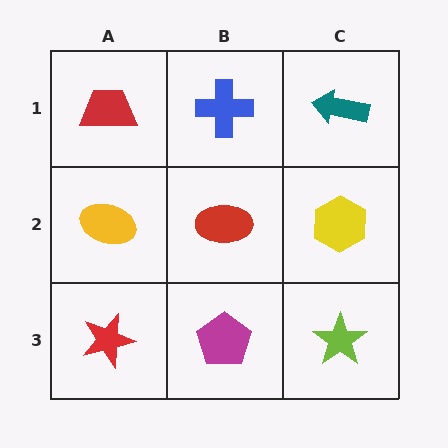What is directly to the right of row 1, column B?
A teal arrow.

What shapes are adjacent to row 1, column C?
A yellow hexagon (row 2, column C), a blue cross (row 1, column B).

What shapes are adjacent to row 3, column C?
A yellow hexagon (row 2, column C), a magenta pentagon (row 3, column B).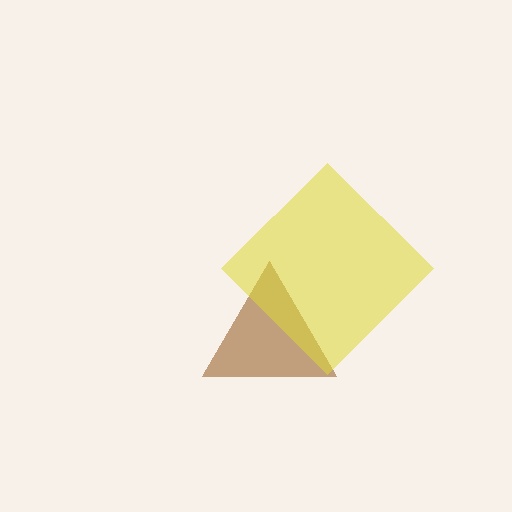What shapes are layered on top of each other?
The layered shapes are: a brown triangle, a yellow diamond.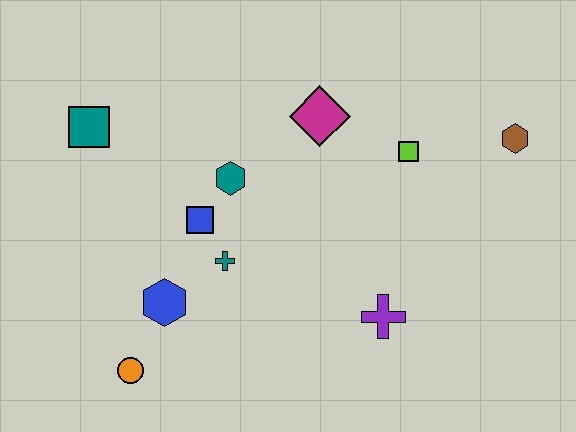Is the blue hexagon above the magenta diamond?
No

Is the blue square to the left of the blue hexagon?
No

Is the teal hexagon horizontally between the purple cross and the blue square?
Yes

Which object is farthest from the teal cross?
The brown hexagon is farthest from the teal cross.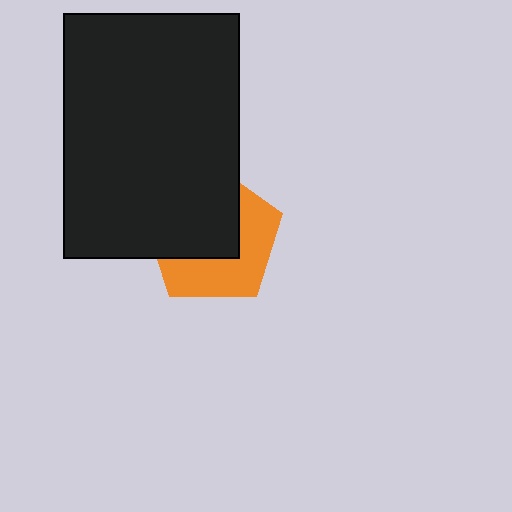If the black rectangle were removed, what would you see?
You would see the complete orange pentagon.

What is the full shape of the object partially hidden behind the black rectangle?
The partially hidden object is an orange pentagon.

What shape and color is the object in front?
The object in front is a black rectangle.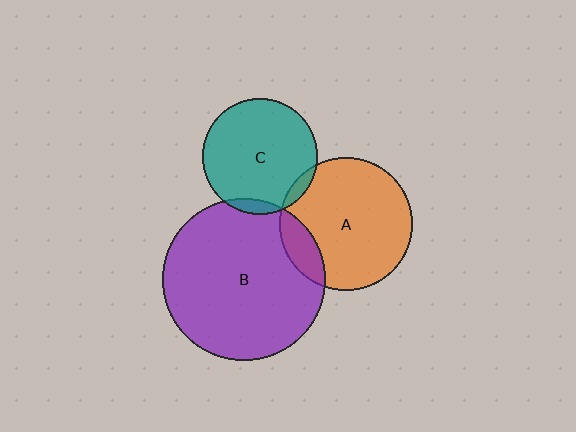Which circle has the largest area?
Circle B (purple).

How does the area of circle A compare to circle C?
Approximately 1.3 times.